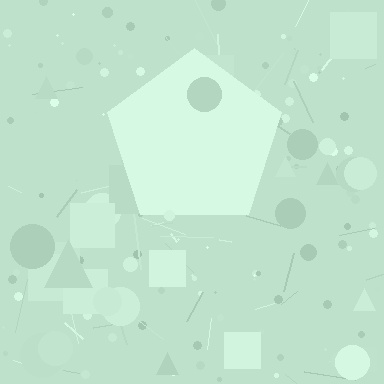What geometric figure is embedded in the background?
A pentagon is embedded in the background.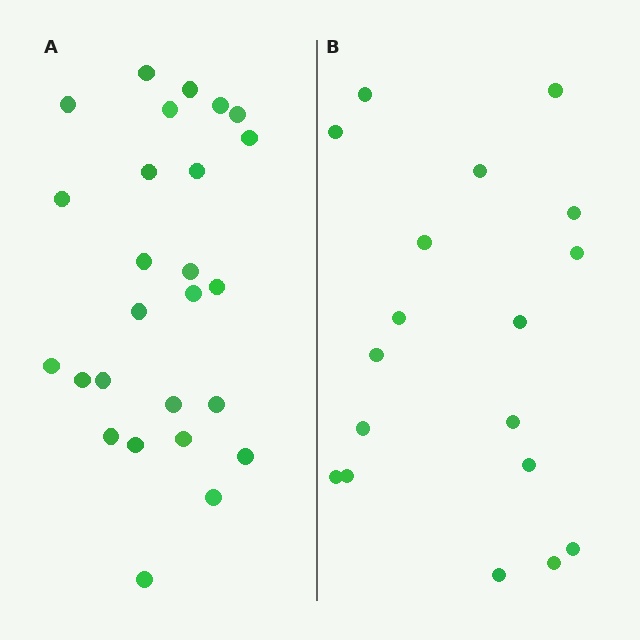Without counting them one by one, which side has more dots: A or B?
Region A (the left region) has more dots.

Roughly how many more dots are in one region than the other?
Region A has roughly 8 or so more dots than region B.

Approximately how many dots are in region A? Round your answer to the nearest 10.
About 30 dots. (The exact count is 26, which rounds to 30.)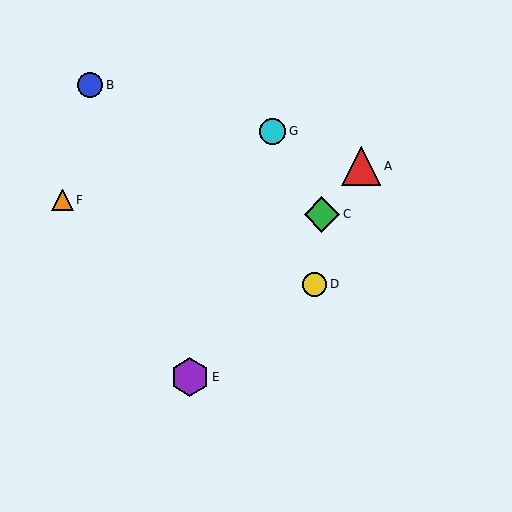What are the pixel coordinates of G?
Object G is at (273, 131).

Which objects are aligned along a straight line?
Objects A, C, E are aligned along a straight line.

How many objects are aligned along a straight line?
3 objects (A, C, E) are aligned along a straight line.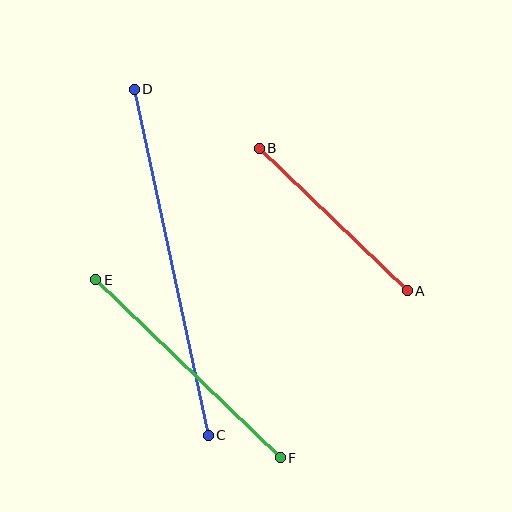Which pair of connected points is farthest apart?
Points C and D are farthest apart.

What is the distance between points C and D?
The distance is approximately 354 pixels.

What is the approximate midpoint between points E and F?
The midpoint is at approximately (188, 369) pixels.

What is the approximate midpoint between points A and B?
The midpoint is at approximately (333, 219) pixels.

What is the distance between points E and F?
The distance is approximately 256 pixels.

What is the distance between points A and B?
The distance is approximately 205 pixels.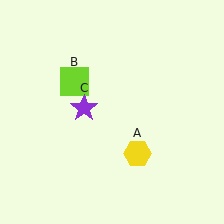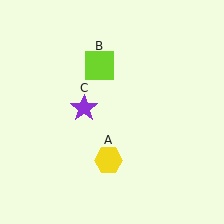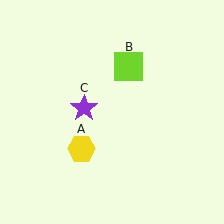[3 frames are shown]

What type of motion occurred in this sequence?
The yellow hexagon (object A), lime square (object B) rotated clockwise around the center of the scene.